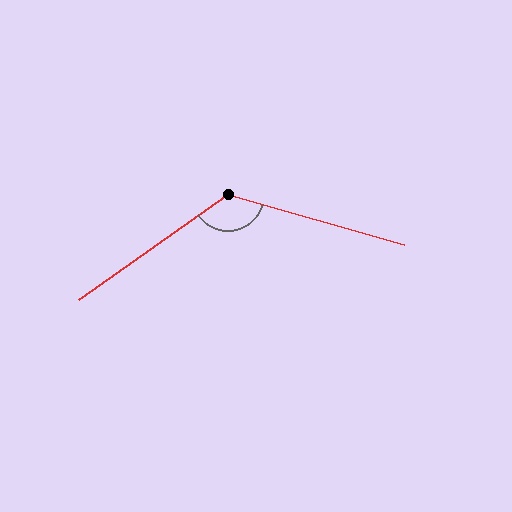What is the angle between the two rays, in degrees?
Approximately 129 degrees.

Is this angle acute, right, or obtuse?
It is obtuse.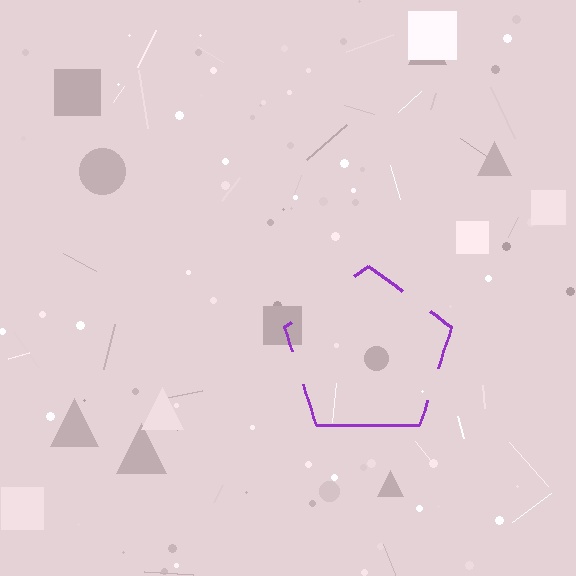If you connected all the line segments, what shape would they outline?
They would outline a pentagon.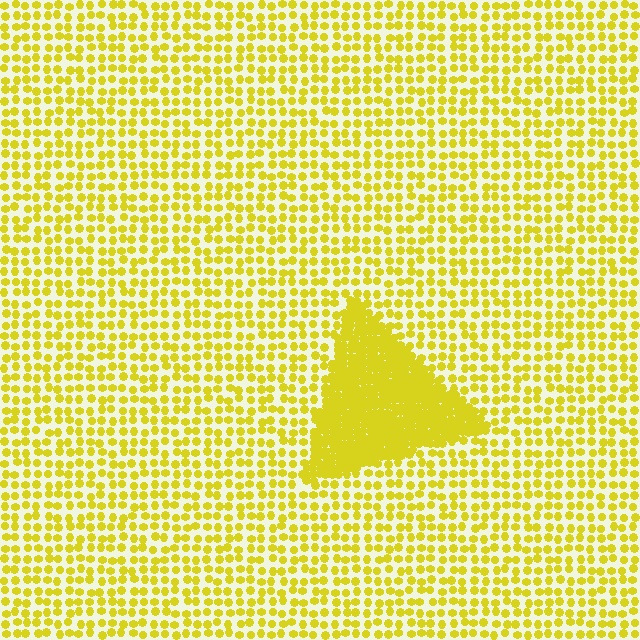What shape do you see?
I see a triangle.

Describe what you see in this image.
The image contains small yellow elements arranged at two different densities. A triangle-shaped region is visible where the elements are more densely packed than the surrounding area.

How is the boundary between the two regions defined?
The boundary is defined by a change in element density (approximately 2.9x ratio). All elements are the same color, size, and shape.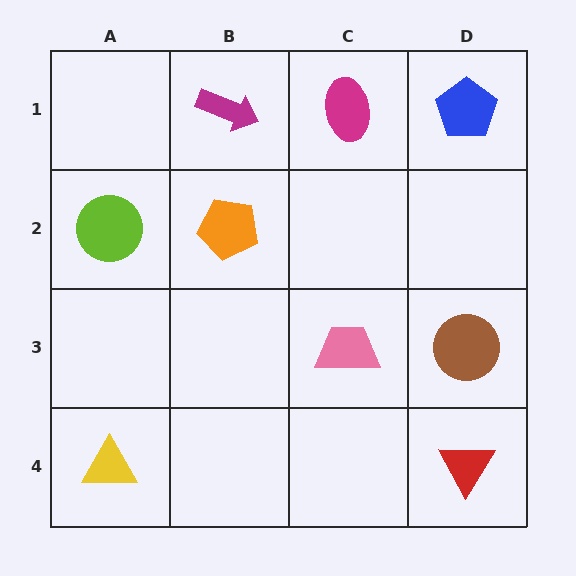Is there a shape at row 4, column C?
No, that cell is empty.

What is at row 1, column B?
A magenta arrow.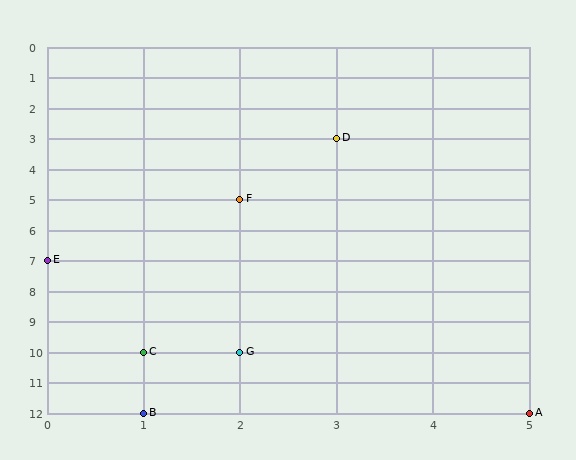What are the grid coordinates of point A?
Point A is at grid coordinates (5, 12).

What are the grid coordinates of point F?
Point F is at grid coordinates (2, 5).